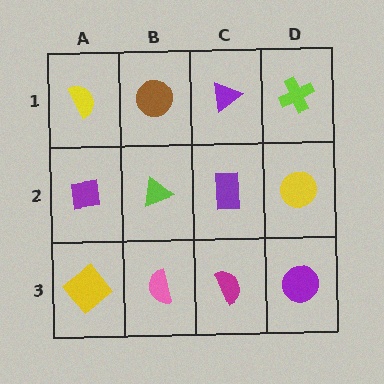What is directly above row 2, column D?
A lime cross.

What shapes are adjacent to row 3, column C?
A purple rectangle (row 2, column C), a pink semicircle (row 3, column B), a purple circle (row 3, column D).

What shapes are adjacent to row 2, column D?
A lime cross (row 1, column D), a purple circle (row 3, column D), a purple rectangle (row 2, column C).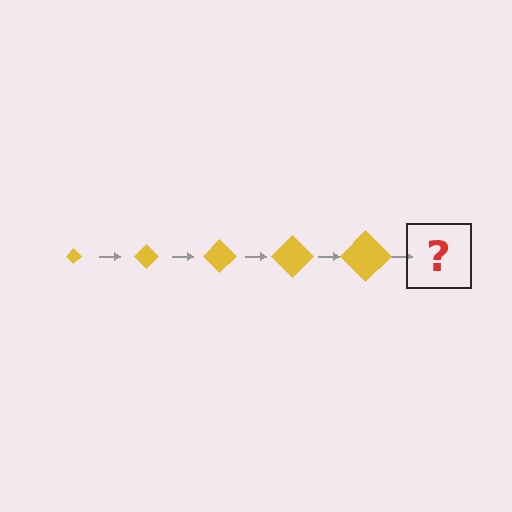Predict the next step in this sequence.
The next step is a yellow diamond, larger than the previous one.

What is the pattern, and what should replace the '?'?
The pattern is that the diamond gets progressively larger each step. The '?' should be a yellow diamond, larger than the previous one.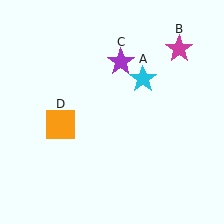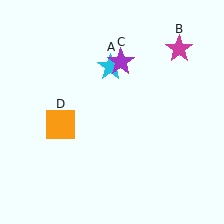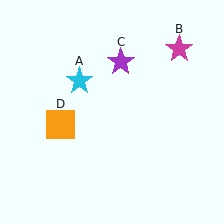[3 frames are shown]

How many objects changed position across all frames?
1 object changed position: cyan star (object A).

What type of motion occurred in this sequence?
The cyan star (object A) rotated counterclockwise around the center of the scene.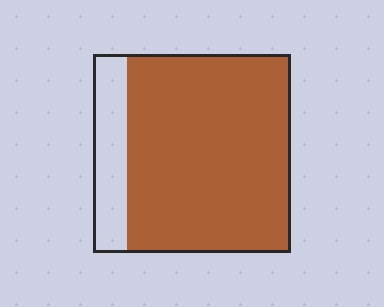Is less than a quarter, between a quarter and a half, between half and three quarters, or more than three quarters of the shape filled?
More than three quarters.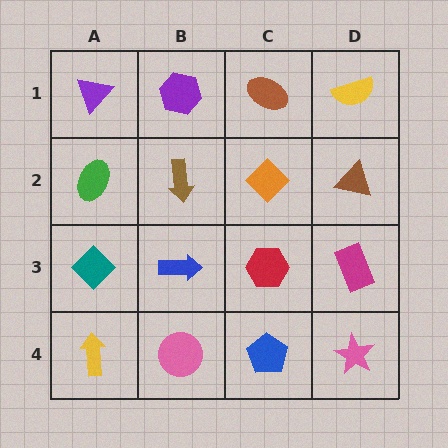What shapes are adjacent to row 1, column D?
A brown triangle (row 2, column D), a brown ellipse (row 1, column C).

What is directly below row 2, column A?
A teal diamond.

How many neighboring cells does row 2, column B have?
4.